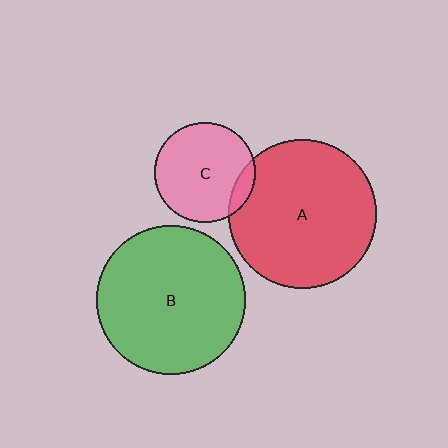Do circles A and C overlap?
Yes.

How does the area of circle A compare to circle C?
Approximately 2.2 times.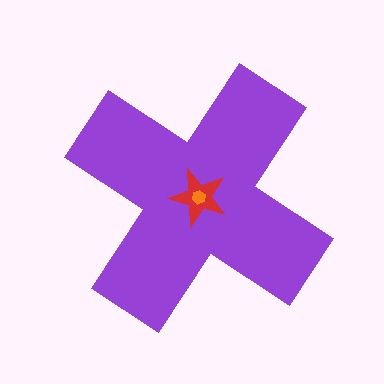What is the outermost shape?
The purple cross.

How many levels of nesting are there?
3.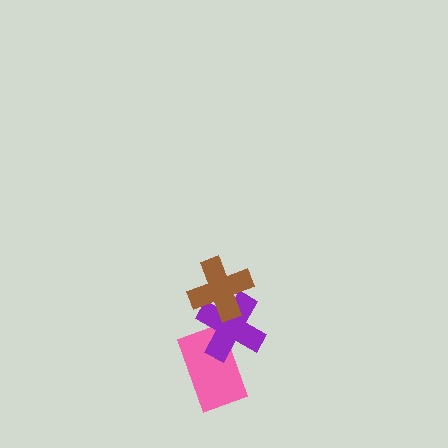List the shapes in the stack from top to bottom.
From top to bottom: the brown cross, the purple cross, the pink rectangle.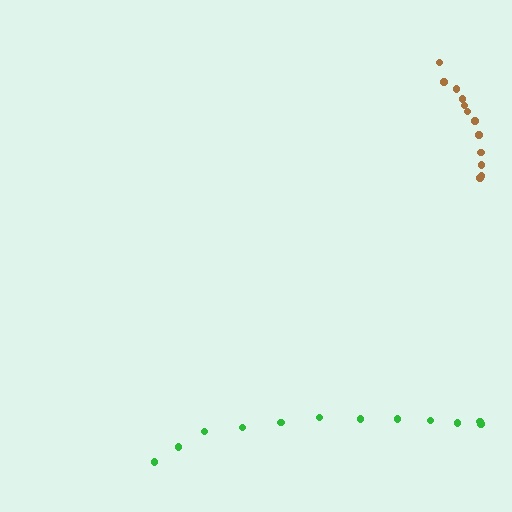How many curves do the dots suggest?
There are 2 distinct paths.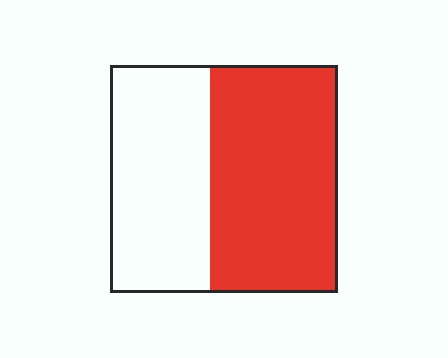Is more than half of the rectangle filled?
Yes.